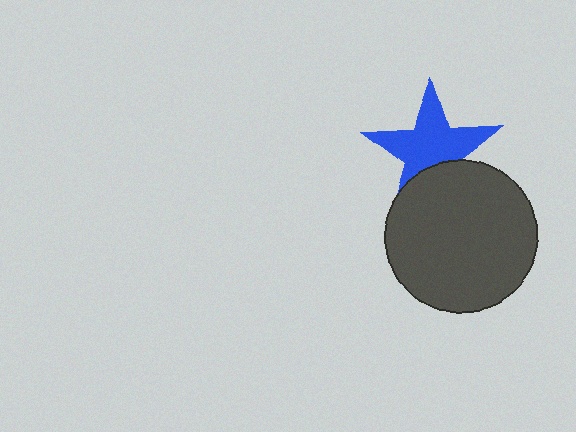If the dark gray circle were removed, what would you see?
You would see the complete blue star.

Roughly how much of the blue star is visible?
Most of it is visible (roughly 70%).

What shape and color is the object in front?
The object in front is a dark gray circle.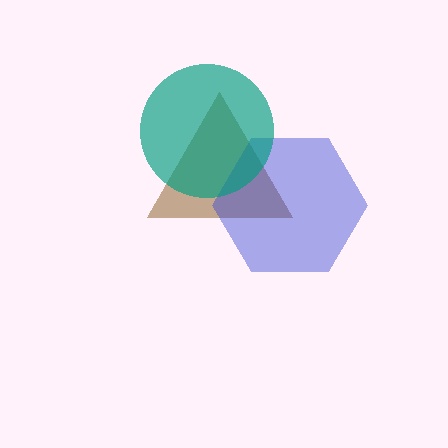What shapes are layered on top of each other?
The layered shapes are: a brown triangle, a blue hexagon, a teal circle.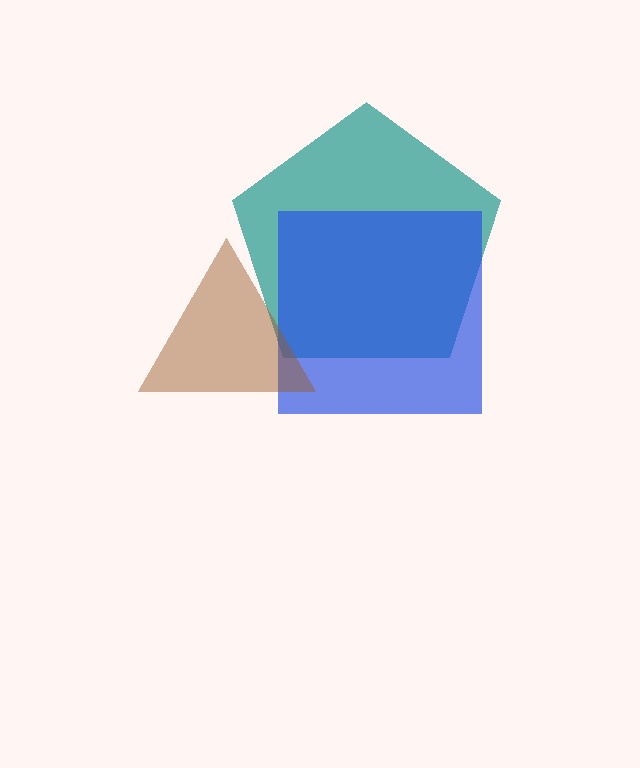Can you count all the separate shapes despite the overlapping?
Yes, there are 3 separate shapes.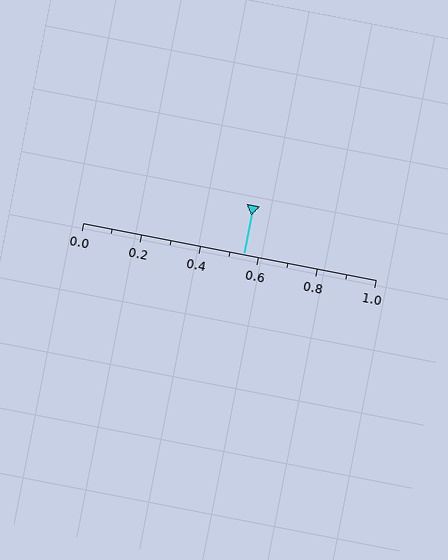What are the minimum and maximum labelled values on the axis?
The axis runs from 0.0 to 1.0.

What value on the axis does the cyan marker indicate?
The marker indicates approximately 0.55.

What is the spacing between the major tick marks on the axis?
The major ticks are spaced 0.2 apart.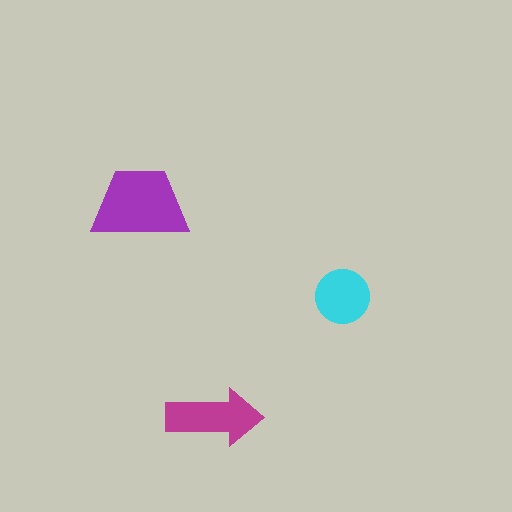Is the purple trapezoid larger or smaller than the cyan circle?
Larger.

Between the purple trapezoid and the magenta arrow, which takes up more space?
The purple trapezoid.